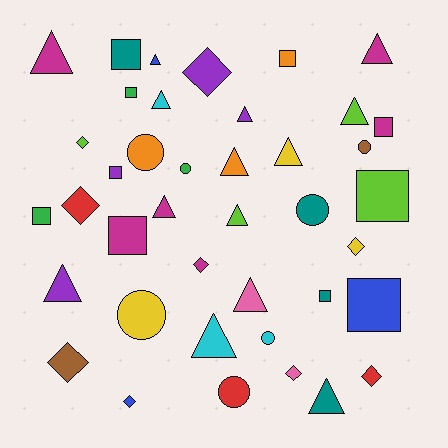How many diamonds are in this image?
There are 9 diamonds.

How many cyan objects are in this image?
There are 3 cyan objects.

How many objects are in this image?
There are 40 objects.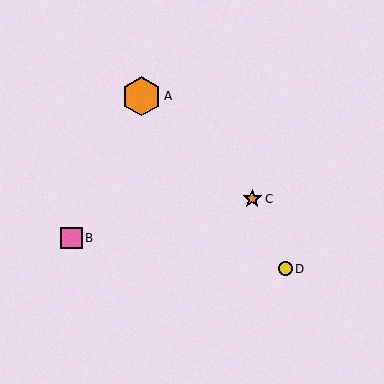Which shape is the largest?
The orange hexagon (labeled A) is the largest.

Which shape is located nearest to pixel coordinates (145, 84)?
The orange hexagon (labeled A) at (142, 96) is nearest to that location.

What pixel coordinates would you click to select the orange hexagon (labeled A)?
Click at (142, 96) to select the orange hexagon A.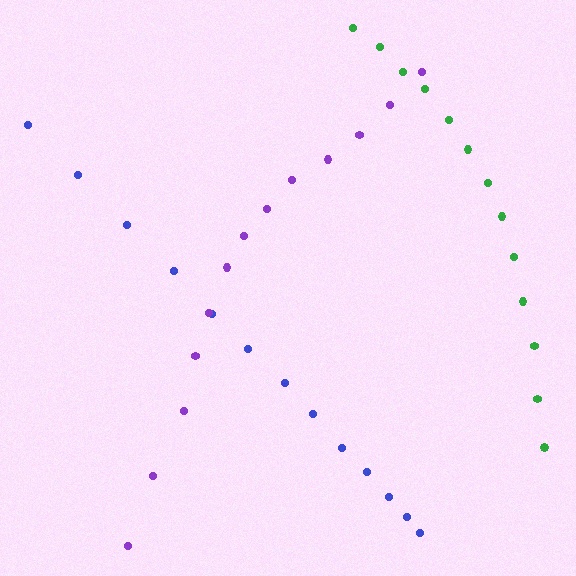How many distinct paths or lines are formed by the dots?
There are 3 distinct paths.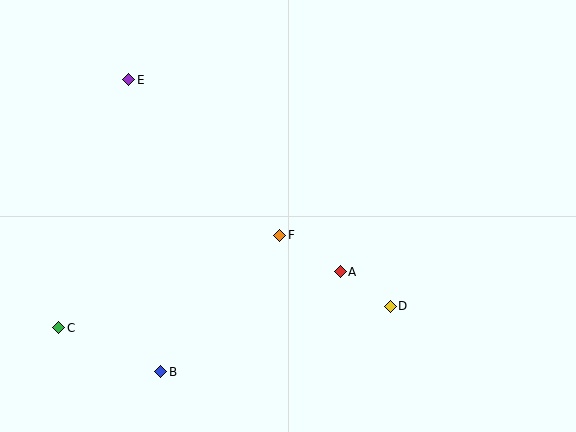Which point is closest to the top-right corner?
Point D is closest to the top-right corner.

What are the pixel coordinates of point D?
Point D is at (390, 306).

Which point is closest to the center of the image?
Point F at (280, 235) is closest to the center.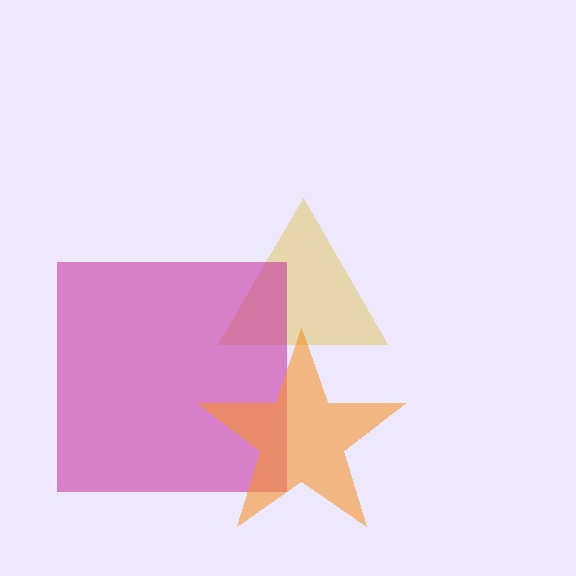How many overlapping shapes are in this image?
There are 3 overlapping shapes in the image.